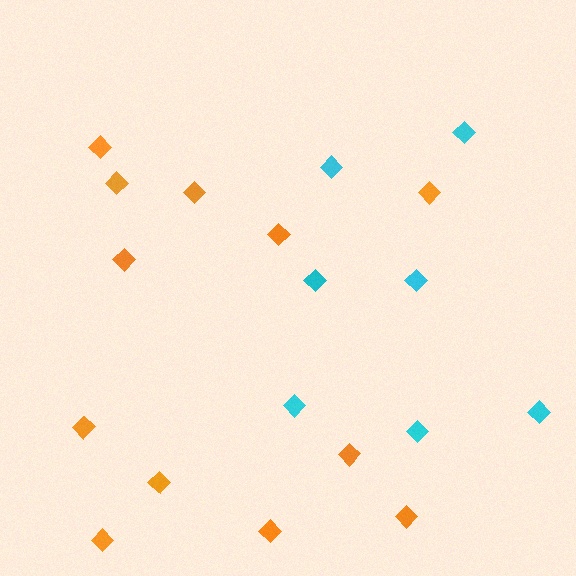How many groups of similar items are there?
There are 2 groups: one group of cyan diamonds (7) and one group of orange diamonds (12).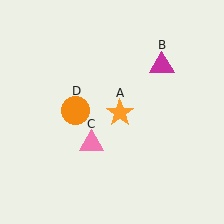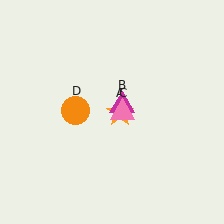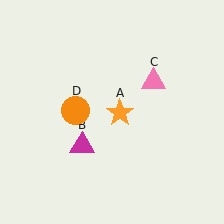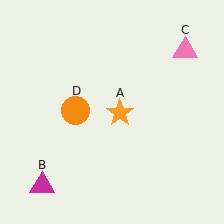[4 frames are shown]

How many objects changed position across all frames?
2 objects changed position: magenta triangle (object B), pink triangle (object C).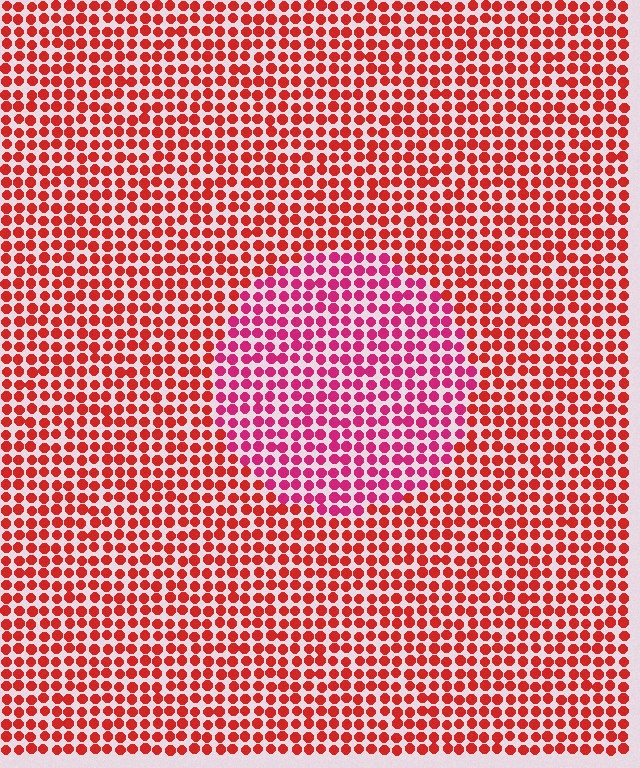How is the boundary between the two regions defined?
The boundary is defined purely by a slight shift in hue (about 30 degrees). Spacing, size, and orientation are identical on both sides.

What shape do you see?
I see a circle.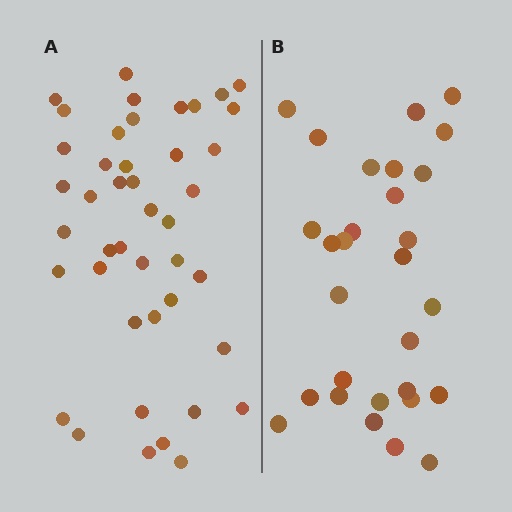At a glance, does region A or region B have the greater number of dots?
Region A (the left region) has more dots.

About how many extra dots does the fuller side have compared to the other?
Region A has approximately 15 more dots than region B.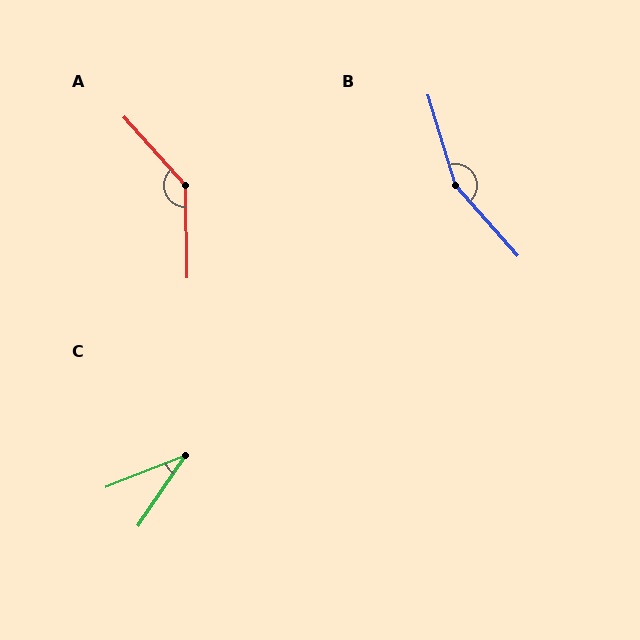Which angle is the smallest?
C, at approximately 35 degrees.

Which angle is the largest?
B, at approximately 156 degrees.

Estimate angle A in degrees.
Approximately 139 degrees.